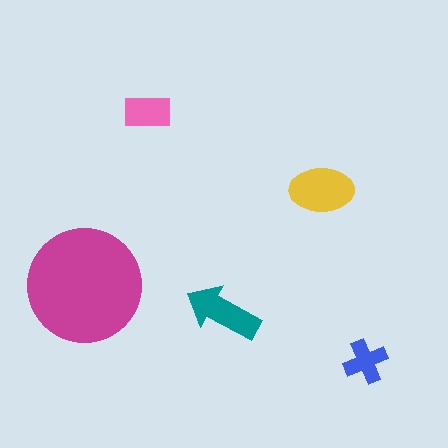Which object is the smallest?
The blue cross.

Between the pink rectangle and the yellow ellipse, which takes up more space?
The yellow ellipse.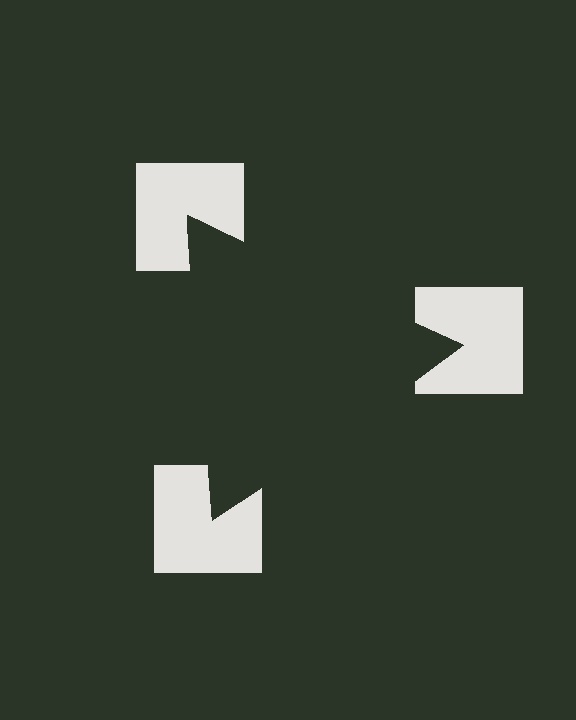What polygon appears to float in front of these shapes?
An illusory triangle — its edges are inferred from the aligned wedge cuts in the notched squares, not physically drawn.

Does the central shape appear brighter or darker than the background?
It typically appears slightly darker than the background, even though no actual brightness change is drawn.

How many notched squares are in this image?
There are 3 — one at each vertex of the illusory triangle.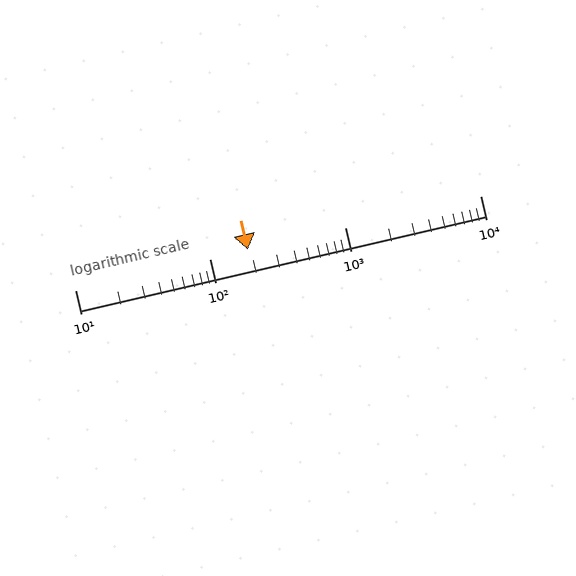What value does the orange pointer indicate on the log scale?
The pointer indicates approximately 190.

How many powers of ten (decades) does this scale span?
The scale spans 3 decades, from 10 to 10000.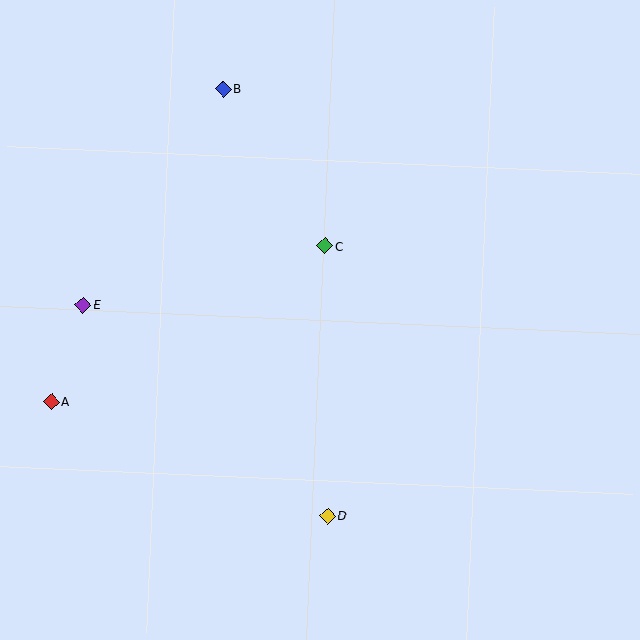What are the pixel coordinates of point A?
Point A is at (51, 402).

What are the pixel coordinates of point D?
Point D is at (328, 516).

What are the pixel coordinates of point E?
Point E is at (83, 305).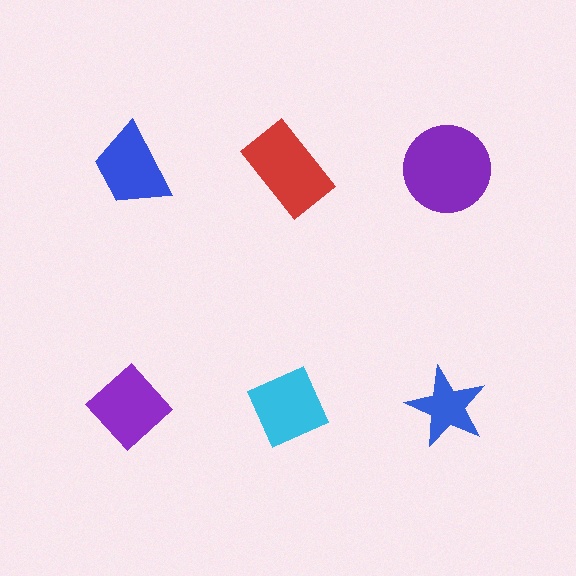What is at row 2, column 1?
A purple diamond.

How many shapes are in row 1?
3 shapes.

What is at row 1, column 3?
A purple circle.